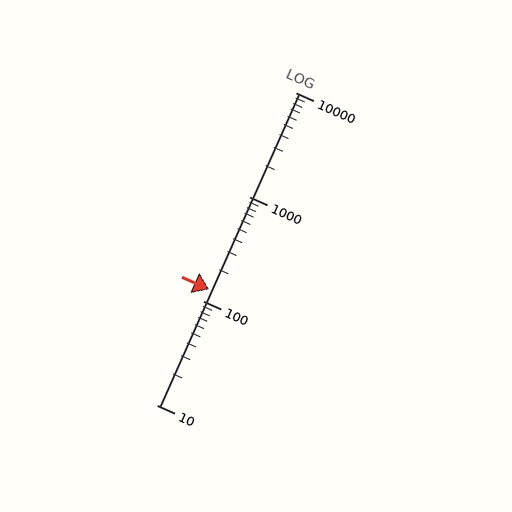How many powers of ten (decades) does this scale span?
The scale spans 3 decades, from 10 to 10000.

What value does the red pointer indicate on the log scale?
The pointer indicates approximately 130.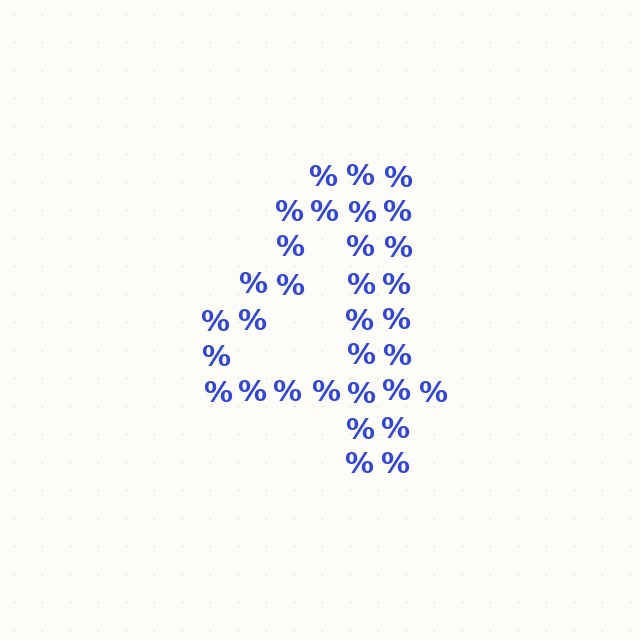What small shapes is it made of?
It is made of small percent signs.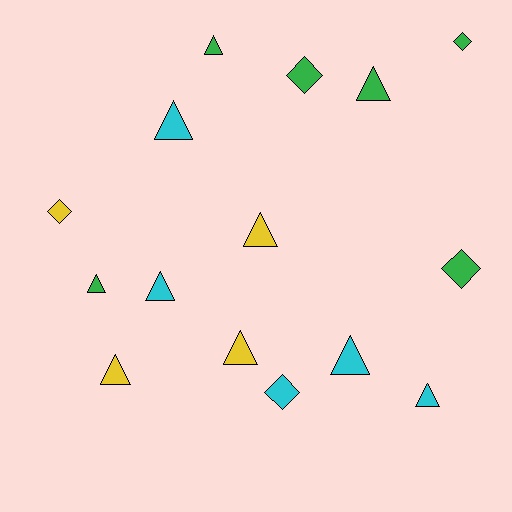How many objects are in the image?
There are 15 objects.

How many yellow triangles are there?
There are 3 yellow triangles.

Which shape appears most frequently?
Triangle, with 10 objects.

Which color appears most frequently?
Green, with 6 objects.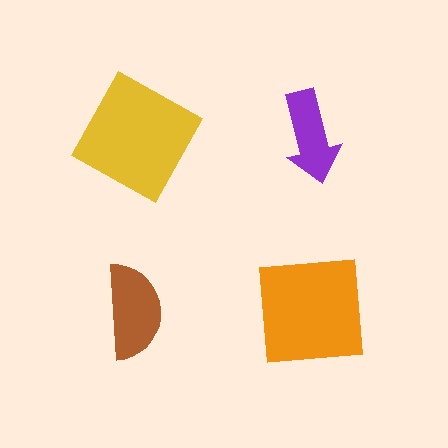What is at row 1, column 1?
A yellow square.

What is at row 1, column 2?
A purple arrow.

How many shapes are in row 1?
2 shapes.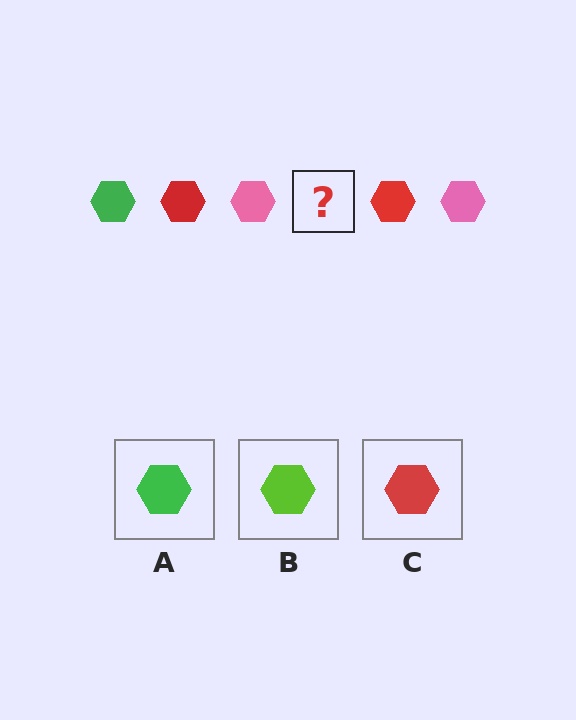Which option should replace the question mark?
Option A.